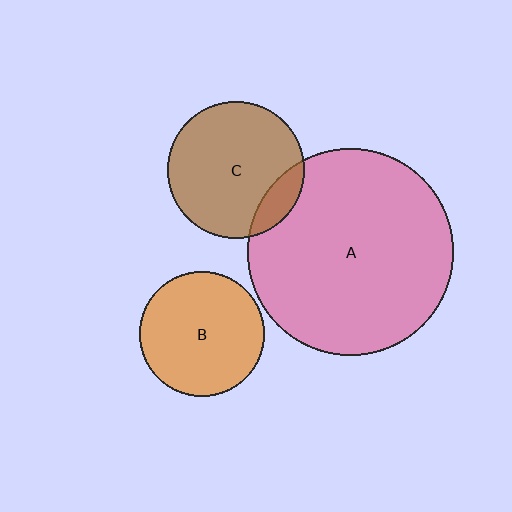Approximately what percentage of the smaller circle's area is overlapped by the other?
Approximately 15%.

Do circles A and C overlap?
Yes.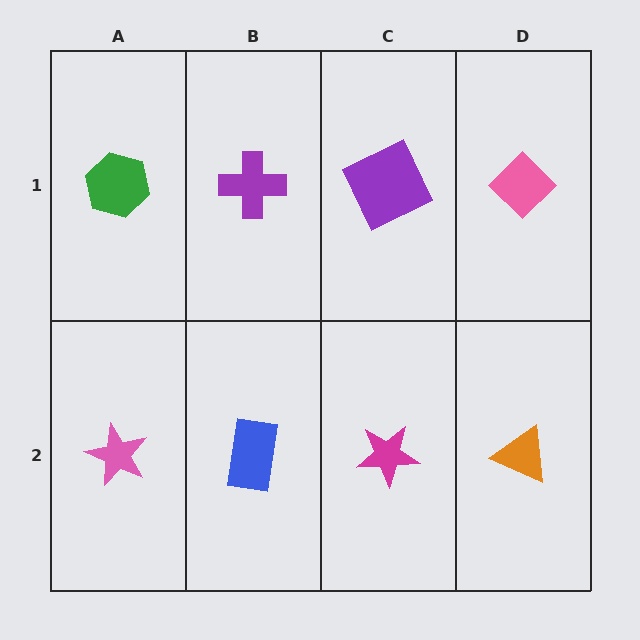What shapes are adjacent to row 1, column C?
A magenta star (row 2, column C), a purple cross (row 1, column B), a pink diamond (row 1, column D).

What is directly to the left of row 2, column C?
A blue rectangle.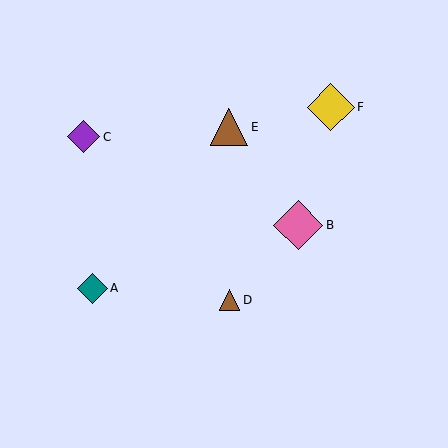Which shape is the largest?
The pink diamond (labeled B) is the largest.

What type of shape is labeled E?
Shape E is a brown triangle.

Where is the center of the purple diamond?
The center of the purple diamond is at (84, 137).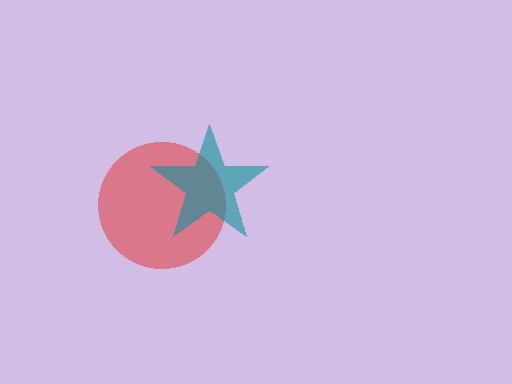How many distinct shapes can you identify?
There are 2 distinct shapes: a red circle, a teal star.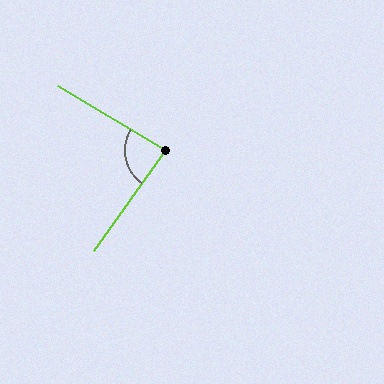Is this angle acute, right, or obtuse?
It is approximately a right angle.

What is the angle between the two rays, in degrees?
Approximately 85 degrees.